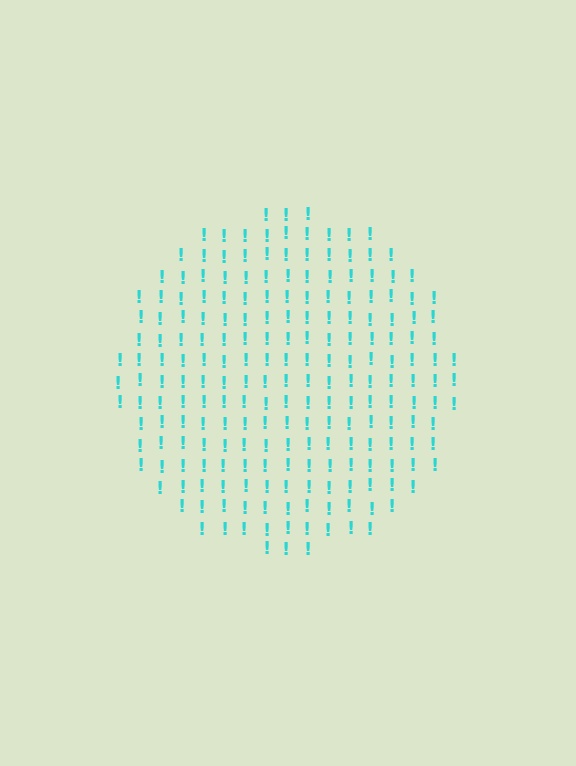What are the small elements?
The small elements are exclamation marks.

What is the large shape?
The large shape is a circle.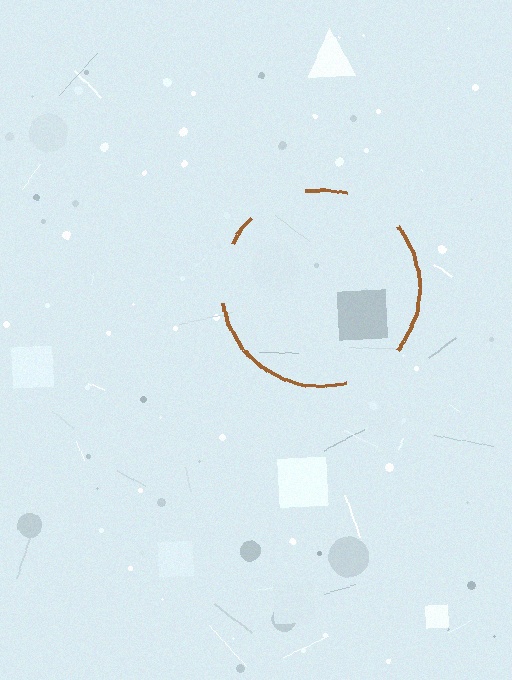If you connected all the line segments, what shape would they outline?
They would outline a circle.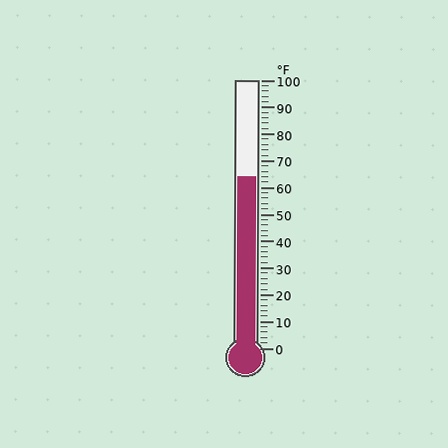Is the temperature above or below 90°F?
The temperature is below 90°F.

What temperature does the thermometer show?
The thermometer shows approximately 64°F.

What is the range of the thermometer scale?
The thermometer scale ranges from 0°F to 100°F.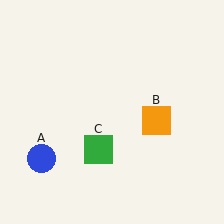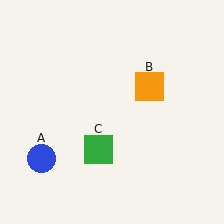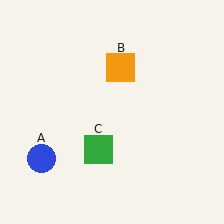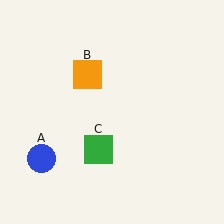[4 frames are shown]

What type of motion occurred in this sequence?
The orange square (object B) rotated counterclockwise around the center of the scene.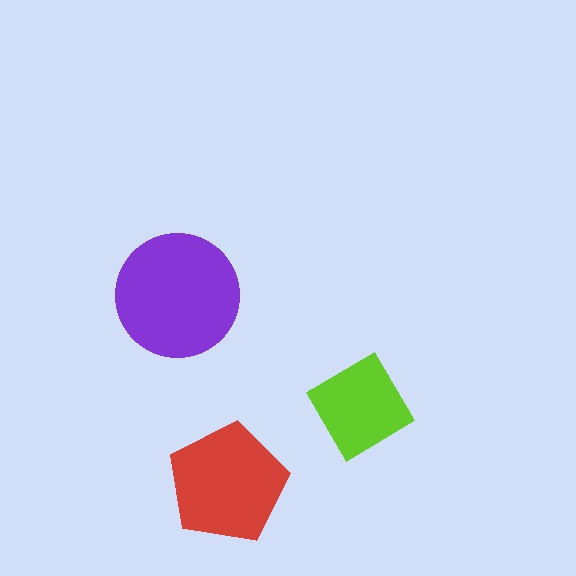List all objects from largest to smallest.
The purple circle, the red pentagon, the lime diamond.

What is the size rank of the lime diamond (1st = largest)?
3rd.